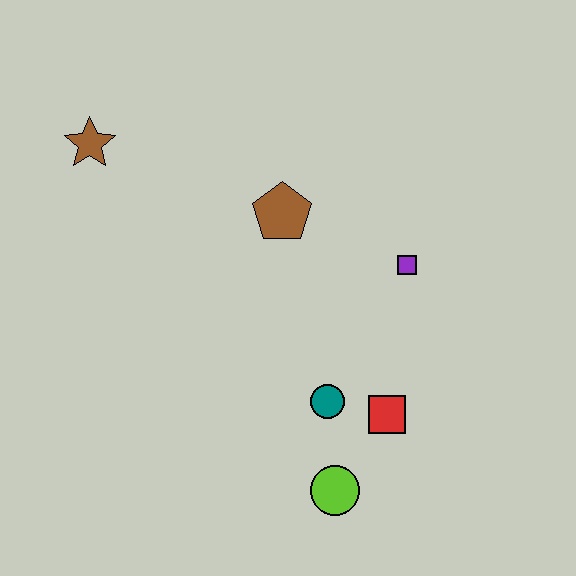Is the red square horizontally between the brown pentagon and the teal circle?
No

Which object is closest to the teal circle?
The red square is closest to the teal circle.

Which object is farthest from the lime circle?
The brown star is farthest from the lime circle.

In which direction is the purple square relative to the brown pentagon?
The purple square is to the right of the brown pentagon.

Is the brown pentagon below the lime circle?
No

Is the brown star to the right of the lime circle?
No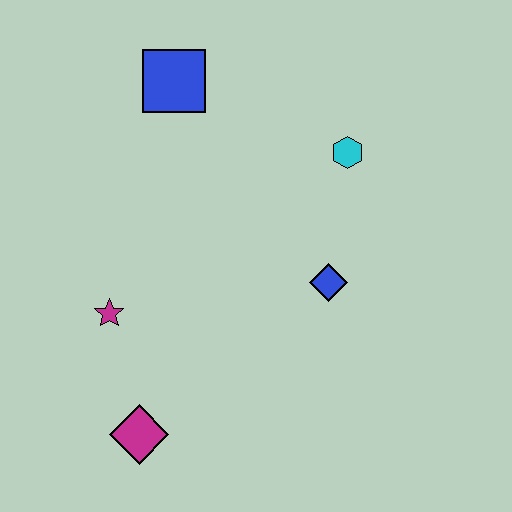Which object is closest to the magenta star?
The magenta diamond is closest to the magenta star.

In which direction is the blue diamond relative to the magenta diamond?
The blue diamond is to the right of the magenta diamond.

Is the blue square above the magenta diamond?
Yes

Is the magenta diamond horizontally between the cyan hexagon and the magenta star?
Yes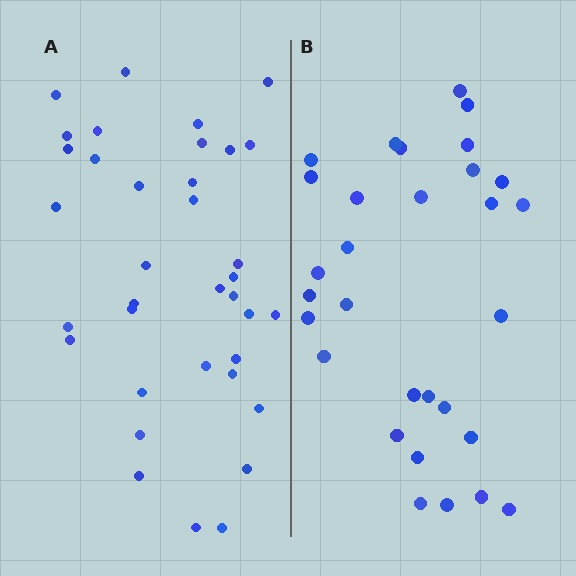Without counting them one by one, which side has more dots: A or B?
Region A (the left region) has more dots.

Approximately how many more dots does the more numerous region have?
Region A has about 6 more dots than region B.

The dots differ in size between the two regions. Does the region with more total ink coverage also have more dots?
No. Region B has more total ink coverage because its dots are larger, but region A actually contains more individual dots. Total area can be misleading — the number of items is what matters here.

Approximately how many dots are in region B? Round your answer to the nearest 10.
About 30 dots.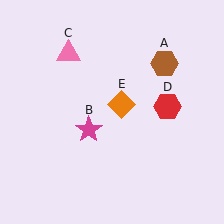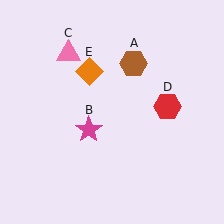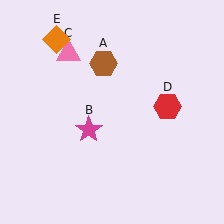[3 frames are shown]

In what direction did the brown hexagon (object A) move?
The brown hexagon (object A) moved left.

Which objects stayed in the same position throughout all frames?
Magenta star (object B) and pink triangle (object C) and red hexagon (object D) remained stationary.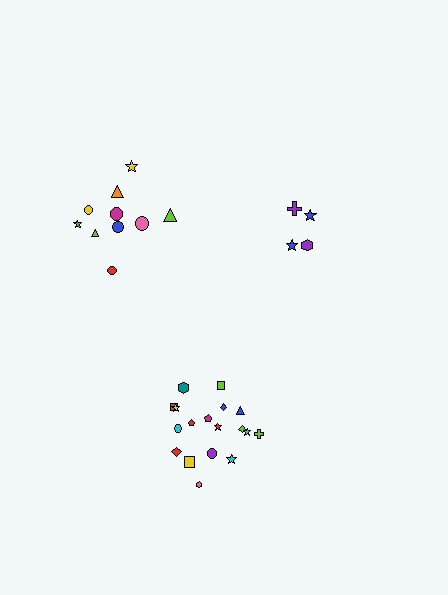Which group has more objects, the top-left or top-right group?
The top-left group.